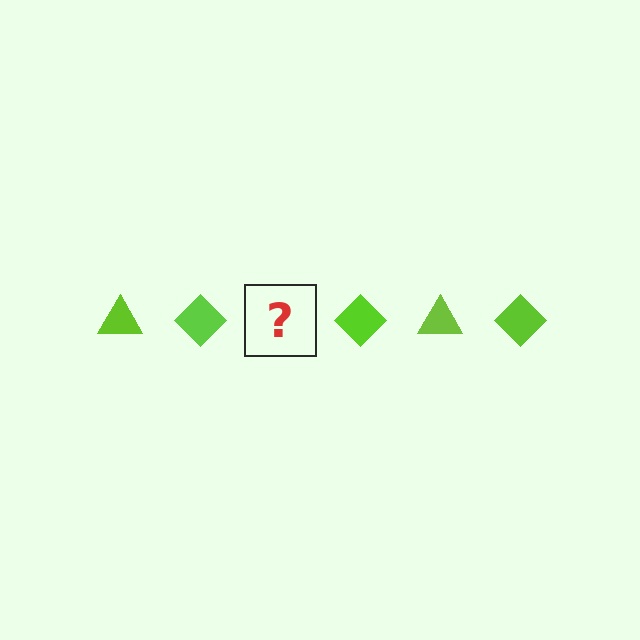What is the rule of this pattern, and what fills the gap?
The rule is that the pattern cycles through triangle, diamond shapes in lime. The gap should be filled with a lime triangle.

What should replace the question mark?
The question mark should be replaced with a lime triangle.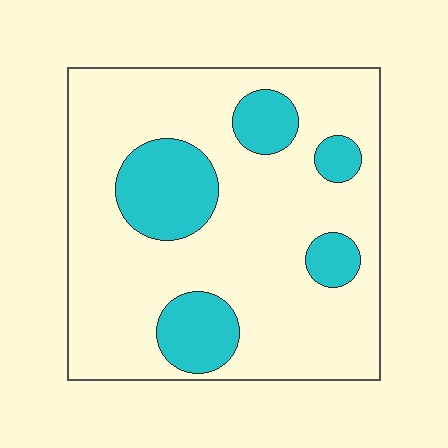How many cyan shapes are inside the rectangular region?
5.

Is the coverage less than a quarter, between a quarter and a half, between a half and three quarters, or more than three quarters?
Less than a quarter.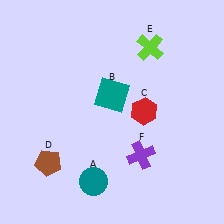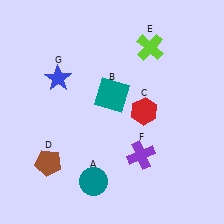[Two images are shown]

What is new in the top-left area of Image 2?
A blue star (G) was added in the top-left area of Image 2.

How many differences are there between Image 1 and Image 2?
There is 1 difference between the two images.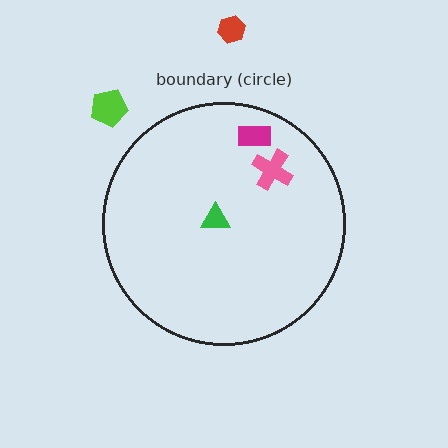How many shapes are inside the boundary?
3 inside, 2 outside.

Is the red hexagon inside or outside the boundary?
Outside.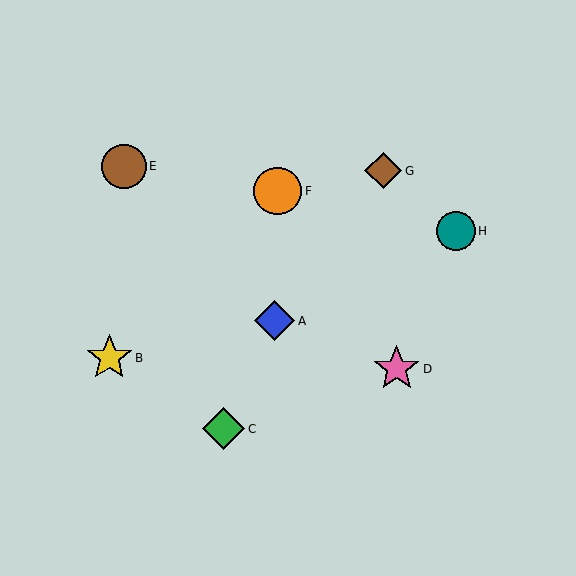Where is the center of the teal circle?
The center of the teal circle is at (456, 231).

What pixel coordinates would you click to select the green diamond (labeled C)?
Click at (223, 429) to select the green diamond C.